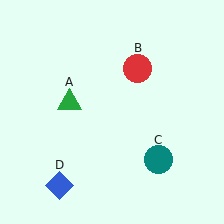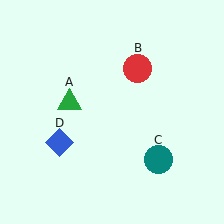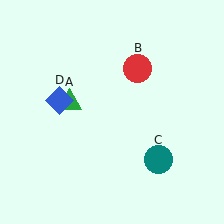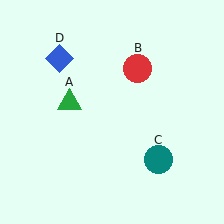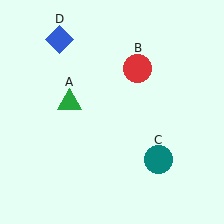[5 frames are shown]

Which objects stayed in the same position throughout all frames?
Green triangle (object A) and red circle (object B) and teal circle (object C) remained stationary.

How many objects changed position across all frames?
1 object changed position: blue diamond (object D).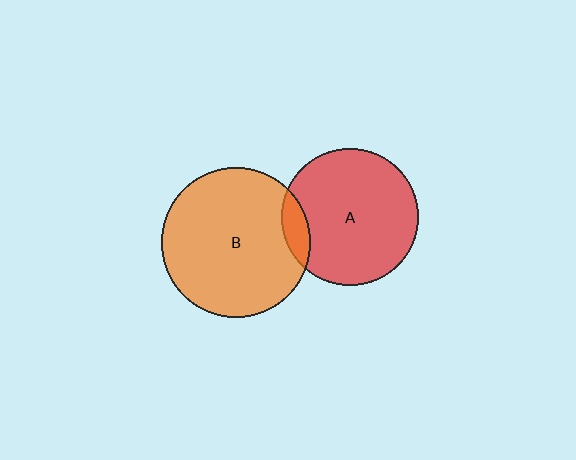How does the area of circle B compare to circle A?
Approximately 1.2 times.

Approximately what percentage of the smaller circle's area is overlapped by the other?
Approximately 10%.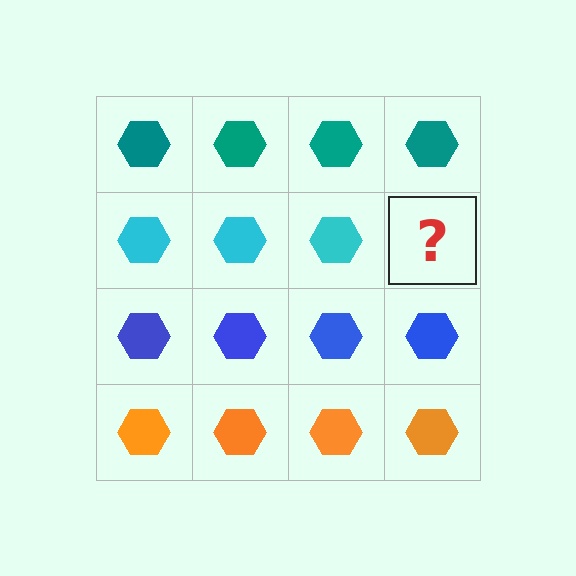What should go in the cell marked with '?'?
The missing cell should contain a cyan hexagon.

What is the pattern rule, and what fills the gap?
The rule is that each row has a consistent color. The gap should be filled with a cyan hexagon.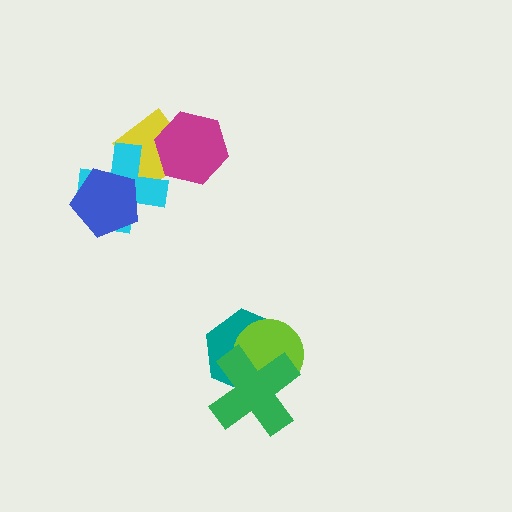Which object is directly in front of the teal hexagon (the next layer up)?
The lime circle is directly in front of the teal hexagon.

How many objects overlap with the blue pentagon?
1 object overlaps with the blue pentagon.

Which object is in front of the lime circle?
The green cross is in front of the lime circle.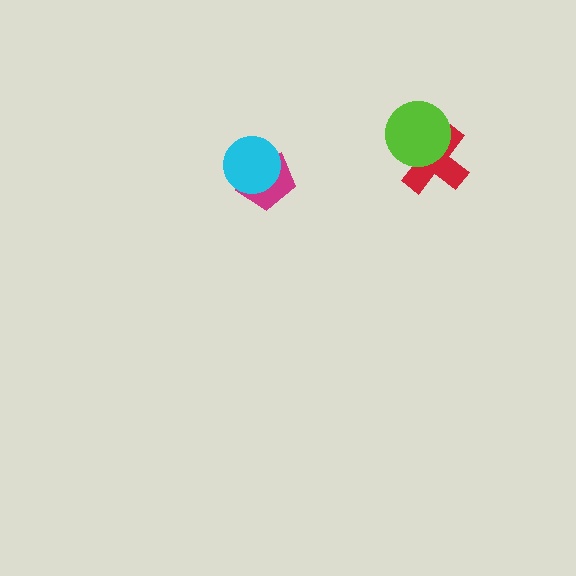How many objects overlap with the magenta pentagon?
1 object overlaps with the magenta pentagon.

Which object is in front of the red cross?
The lime circle is in front of the red cross.